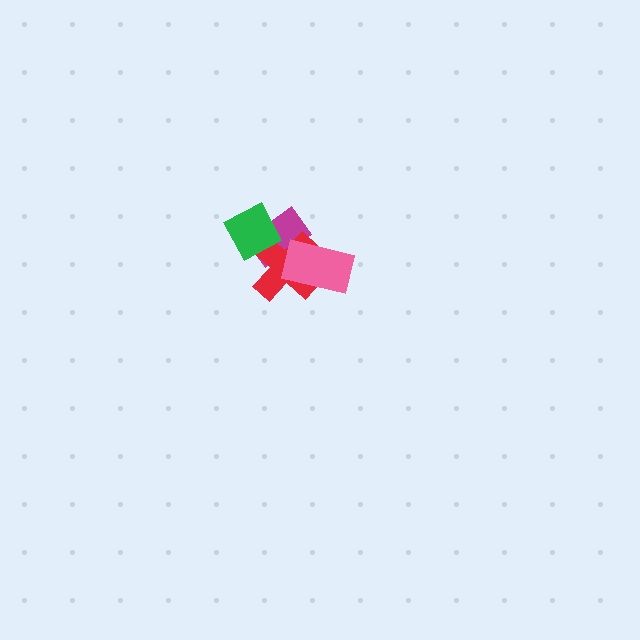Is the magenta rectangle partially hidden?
Yes, it is partially covered by another shape.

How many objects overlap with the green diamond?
2 objects overlap with the green diamond.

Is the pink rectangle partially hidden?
No, no other shape covers it.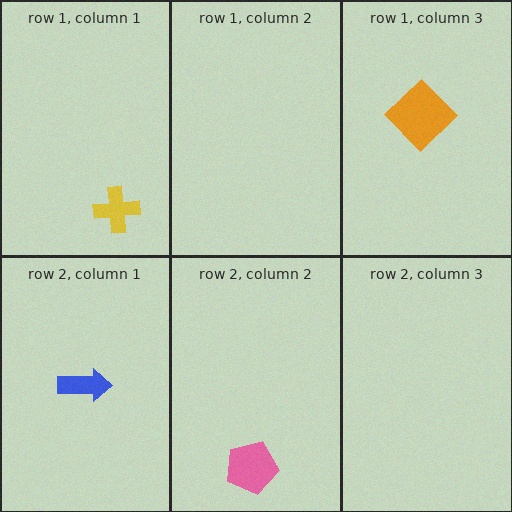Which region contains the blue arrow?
The row 2, column 1 region.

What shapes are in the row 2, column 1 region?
The blue arrow.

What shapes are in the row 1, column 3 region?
The orange diamond.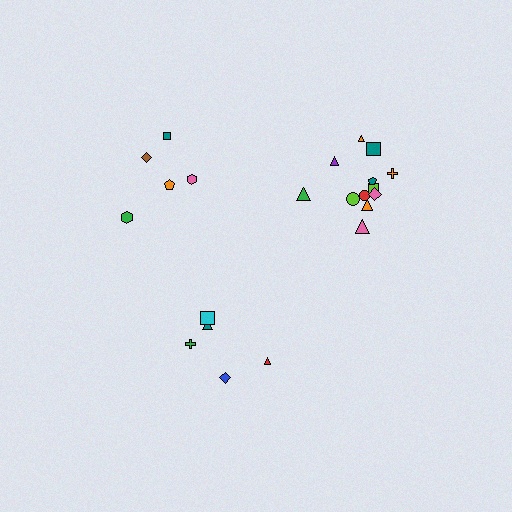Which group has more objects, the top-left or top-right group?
The top-right group.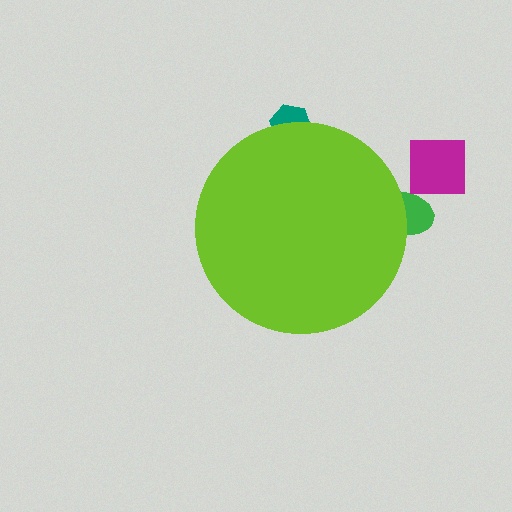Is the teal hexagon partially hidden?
Yes, the teal hexagon is partially hidden behind the lime circle.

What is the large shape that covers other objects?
A lime circle.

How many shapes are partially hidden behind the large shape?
2 shapes are partially hidden.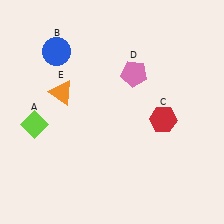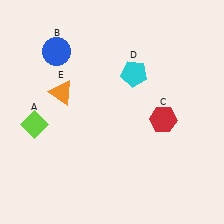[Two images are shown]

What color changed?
The pentagon (D) changed from pink in Image 1 to cyan in Image 2.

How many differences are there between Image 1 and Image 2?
There is 1 difference between the two images.